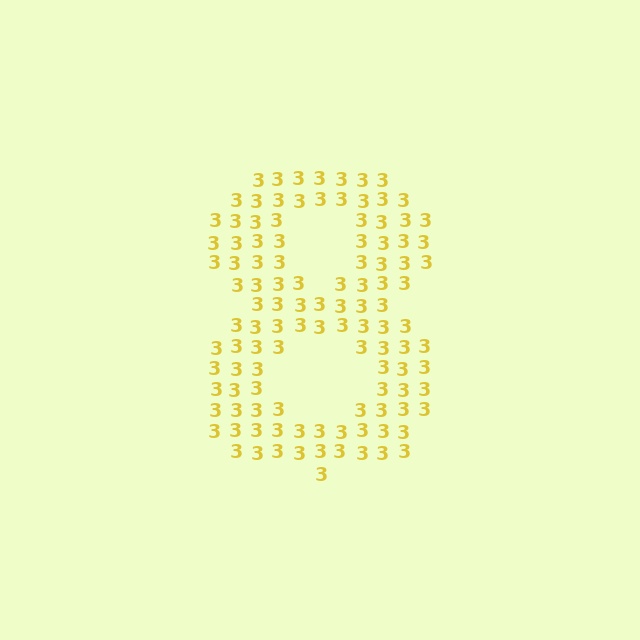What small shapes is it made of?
It is made of small digit 3's.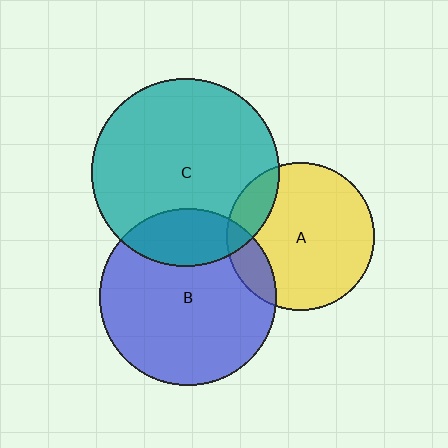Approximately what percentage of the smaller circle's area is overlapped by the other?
Approximately 15%.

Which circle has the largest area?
Circle C (teal).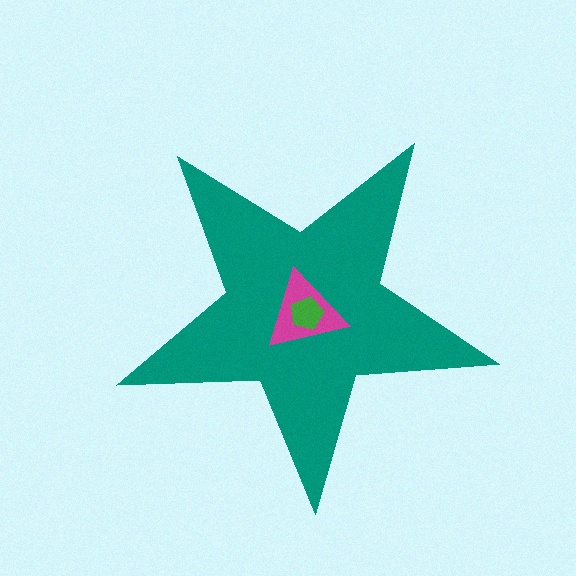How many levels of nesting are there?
3.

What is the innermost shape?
The green pentagon.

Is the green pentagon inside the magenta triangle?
Yes.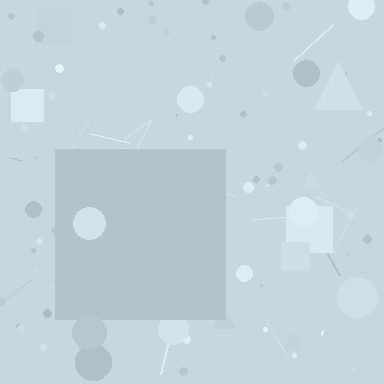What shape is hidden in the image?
A square is hidden in the image.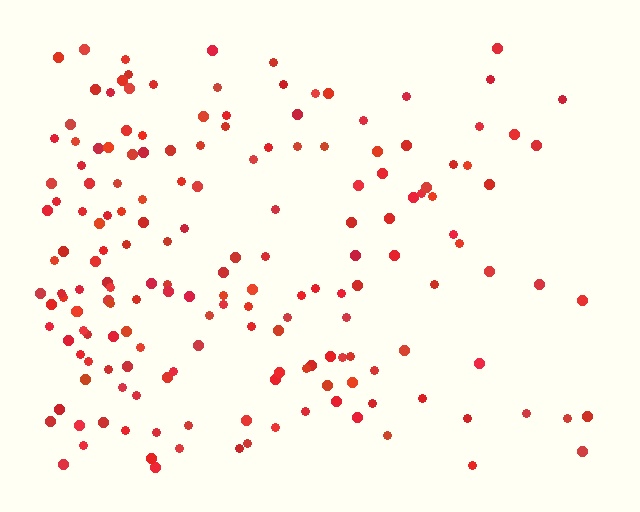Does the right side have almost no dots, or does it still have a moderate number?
Still a moderate number, just noticeably fewer than the left.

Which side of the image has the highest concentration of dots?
The left.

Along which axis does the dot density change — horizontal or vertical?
Horizontal.